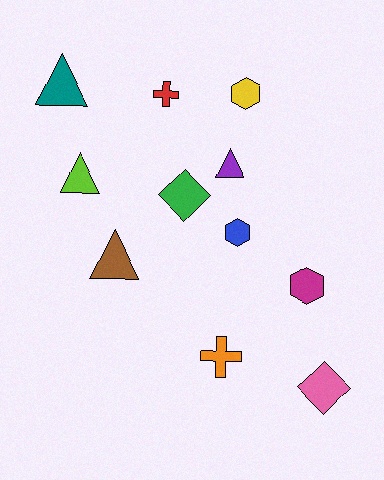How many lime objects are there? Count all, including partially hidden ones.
There is 1 lime object.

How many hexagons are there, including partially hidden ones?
There are 3 hexagons.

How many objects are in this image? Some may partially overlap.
There are 11 objects.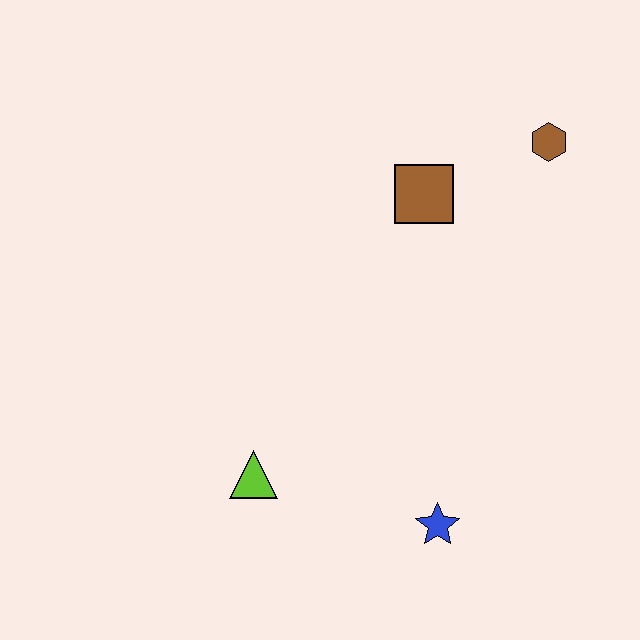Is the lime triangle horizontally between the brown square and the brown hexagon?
No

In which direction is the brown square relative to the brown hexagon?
The brown square is to the left of the brown hexagon.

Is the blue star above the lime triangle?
No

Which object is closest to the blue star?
The lime triangle is closest to the blue star.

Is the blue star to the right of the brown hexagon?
No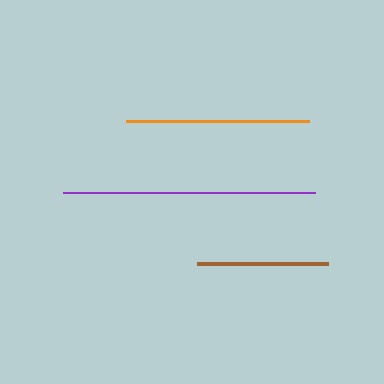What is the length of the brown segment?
The brown segment is approximately 131 pixels long.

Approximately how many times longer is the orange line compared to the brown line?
The orange line is approximately 1.4 times the length of the brown line.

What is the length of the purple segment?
The purple segment is approximately 251 pixels long.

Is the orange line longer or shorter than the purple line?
The purple line is longer than the orange line.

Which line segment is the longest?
The purple line is the longest at approximately 251 pixels.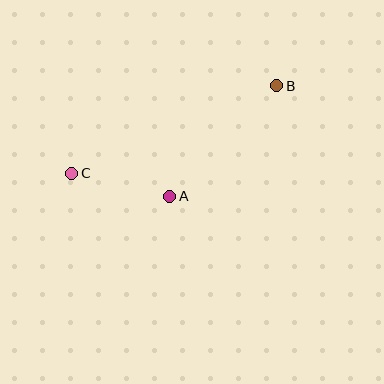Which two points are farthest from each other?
Points B and C are farthest from each other.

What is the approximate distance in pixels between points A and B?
The distance between A and B is approximately 154 pixels.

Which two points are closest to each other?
Points A and C are closest to each other.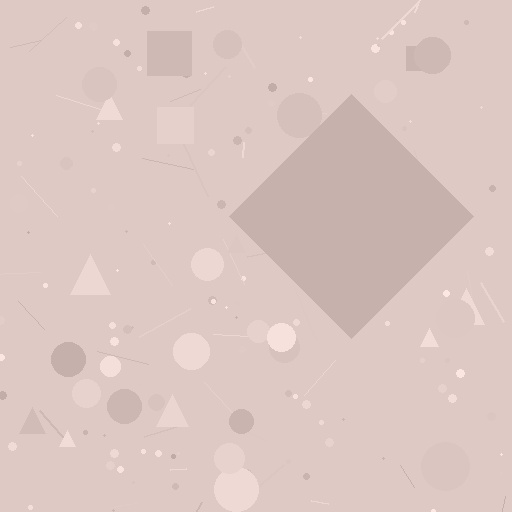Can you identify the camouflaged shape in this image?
The camouflaged shape is a diamond.